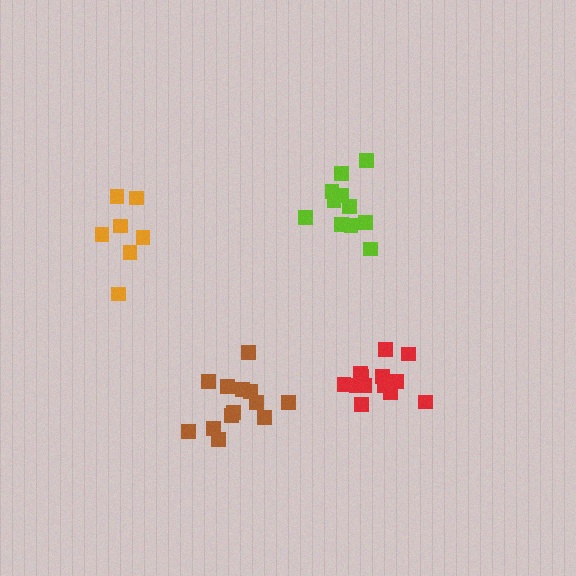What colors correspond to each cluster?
The clusters are colored: orange, lime, brown, red.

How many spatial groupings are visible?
There are 4 spatial groupings.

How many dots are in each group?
Group 1: 7 dots, Group 2: 11 dots, Group 3: 13 dots, Group 4: 13 dots (44 total).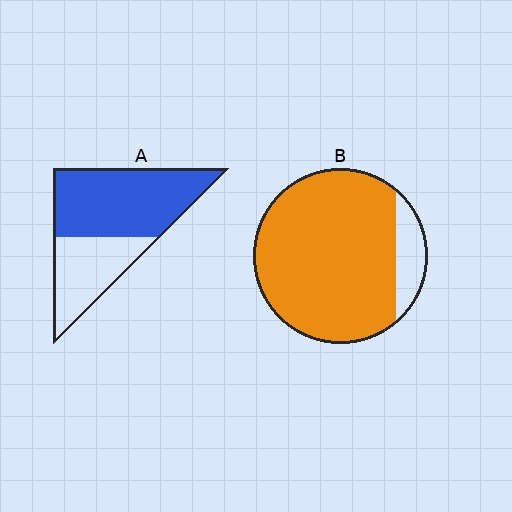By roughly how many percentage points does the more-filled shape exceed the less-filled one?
By roughly 25 percentage points (B over A).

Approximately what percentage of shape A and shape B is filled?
A is approximately 65% and B is approximately 85%.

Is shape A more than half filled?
Yes.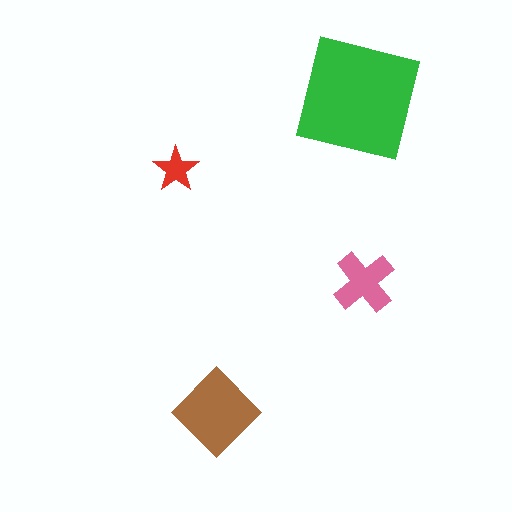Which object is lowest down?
The brown diamond is bottommost.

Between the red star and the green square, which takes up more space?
The green square.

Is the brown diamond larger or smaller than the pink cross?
Larger.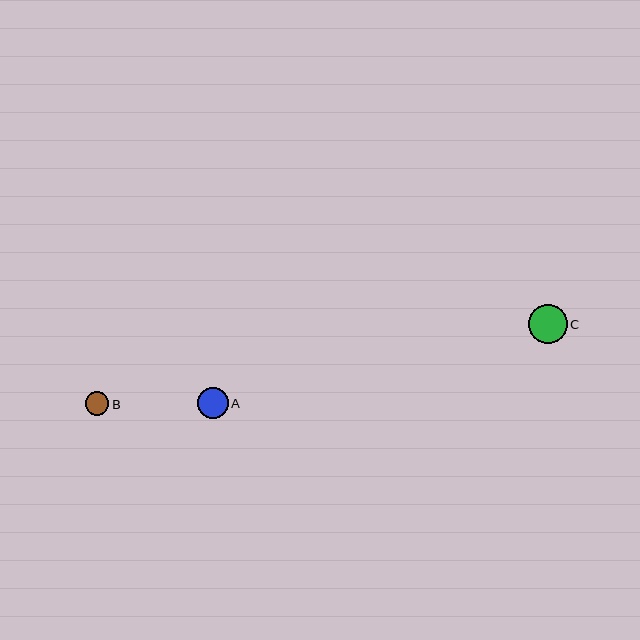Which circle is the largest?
Circle C is the largest with a size of approximately 39 pixels.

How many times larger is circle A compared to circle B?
Circle A is approximately 1.3 times the size of circle B.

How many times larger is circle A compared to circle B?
Circle A is approximately 1.3 times the size of circle B.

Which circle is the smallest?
Circle B is the smallest with a size of approximately 23 pixels.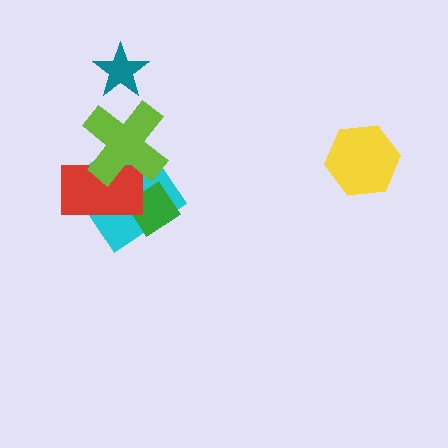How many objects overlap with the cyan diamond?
3 objects overlap with the cyan diamond.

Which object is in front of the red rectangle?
The lime cross is in front of the red rectangle.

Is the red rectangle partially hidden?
Yes, it is partially covered by another shape.